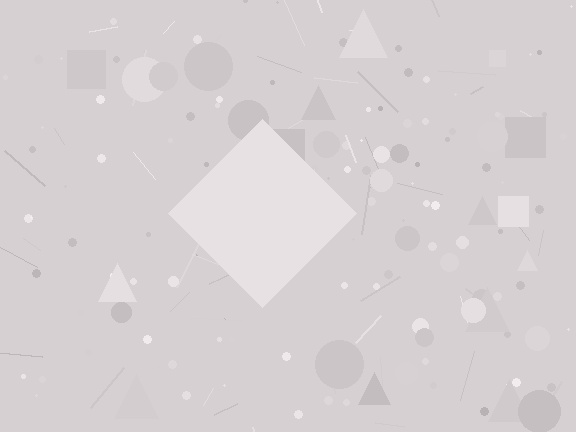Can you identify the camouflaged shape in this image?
The camouflaged shape is a diamond.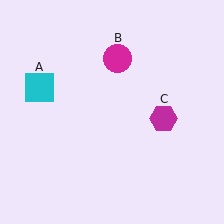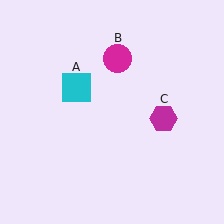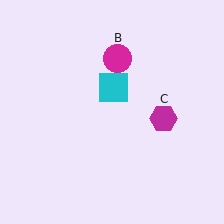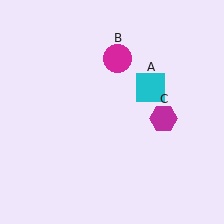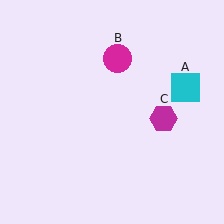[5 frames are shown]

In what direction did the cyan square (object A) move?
The cyan square (object A) moved right.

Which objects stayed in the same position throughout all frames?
Magenta circle (object B) and magenta hexagon (object C) remained stationary.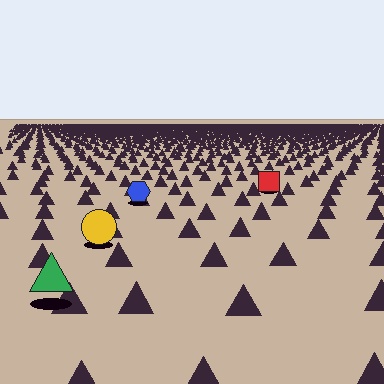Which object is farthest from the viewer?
The red square is farthest from the viewer. It appears smaller and the ground texture around it is denser.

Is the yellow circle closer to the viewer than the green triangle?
No. The green triangle is closer — you can tell from the texture gradient: the ground texture is coarser near it.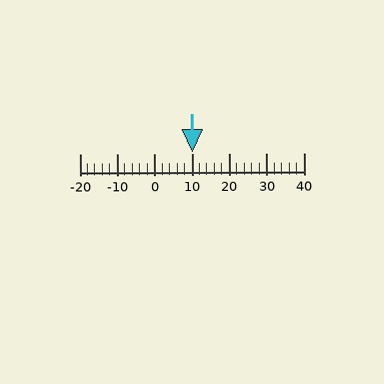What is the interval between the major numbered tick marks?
The major tick marks are spaced 10 units apart.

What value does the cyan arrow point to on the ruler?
The cyan arrow points to approximately 10.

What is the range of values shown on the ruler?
The ruler shows values from -20 to 40.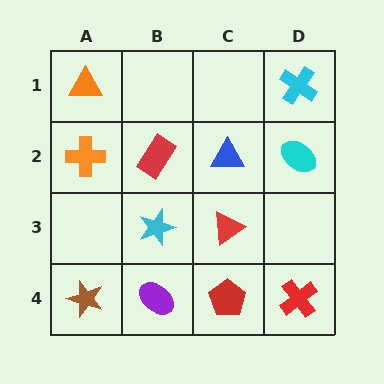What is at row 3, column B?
A cyan star.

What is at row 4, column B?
A purple ellipse.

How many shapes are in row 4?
4 shapes.